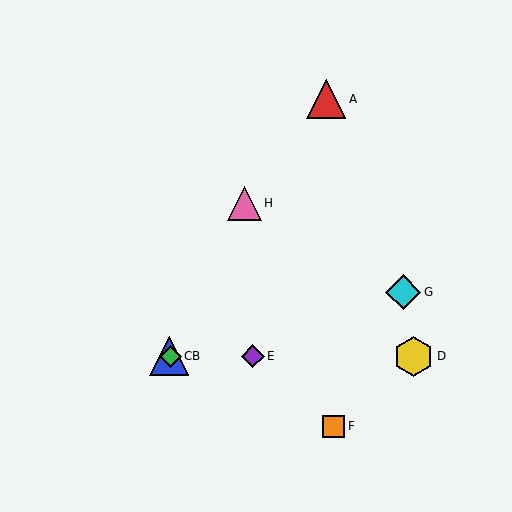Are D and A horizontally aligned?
No, D is at y≈356 and A is at y≈99.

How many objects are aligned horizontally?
4 objects (B, C, D, E) are aligned horizontally.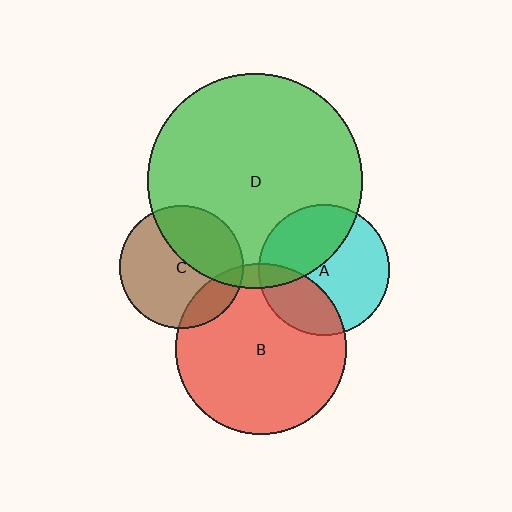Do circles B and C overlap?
Yes.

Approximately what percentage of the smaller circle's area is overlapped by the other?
Approximately 15%.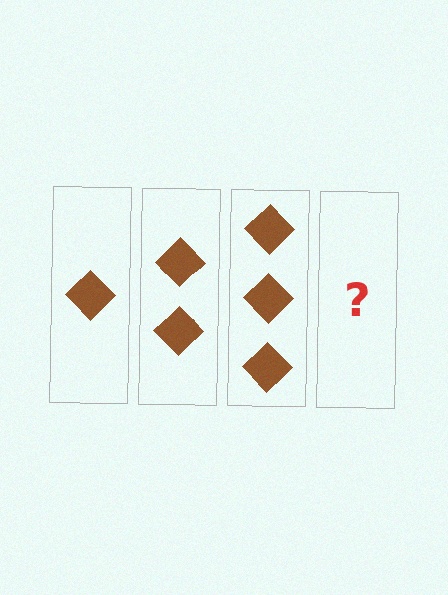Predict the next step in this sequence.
The next step is 4 diamonds.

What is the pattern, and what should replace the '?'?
The pattern is that each step adds one more diamond. The '?' should be 4 diamonds.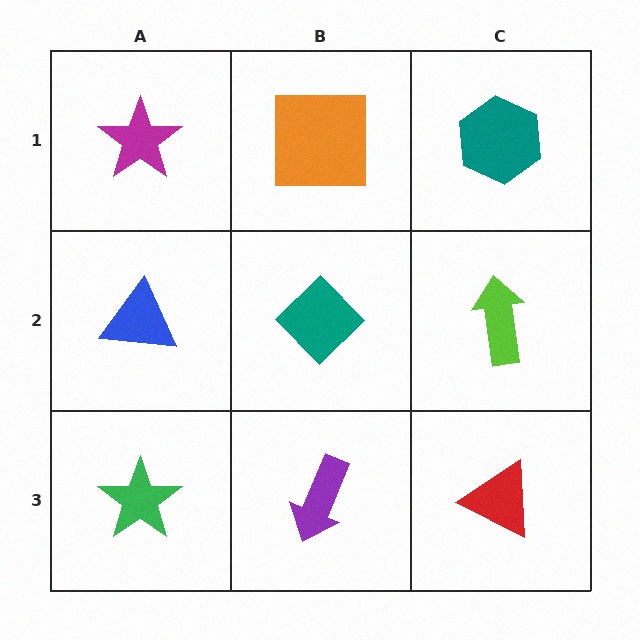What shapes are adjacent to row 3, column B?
A teal diamond (row 2, column B), a green star (row 3, column A), a red triangle (row 3, column C).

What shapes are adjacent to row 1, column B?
A teal diamond (row 2, column B), a magenta star (row 1, column A), a teal hexagon (row 1, column C).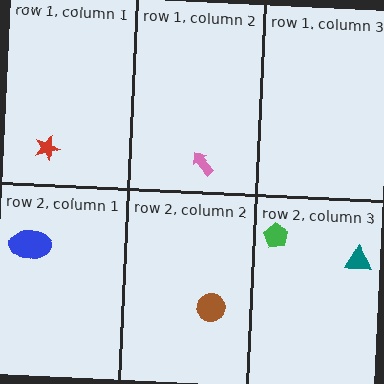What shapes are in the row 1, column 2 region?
The pink arrow.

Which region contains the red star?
The row 1, column 1 region.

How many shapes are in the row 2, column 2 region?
1.